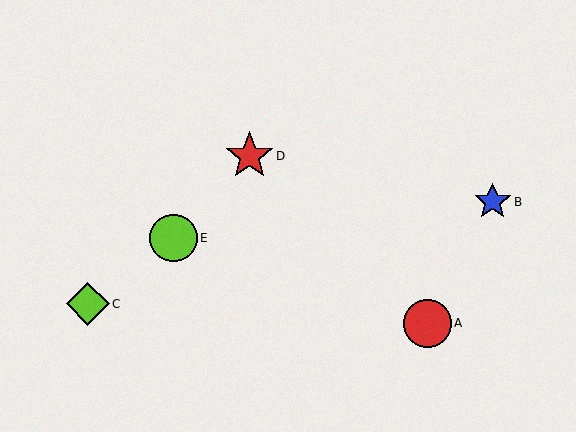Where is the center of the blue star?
The center of the blue star is at (493, 202).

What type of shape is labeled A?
Shape A is a red circle.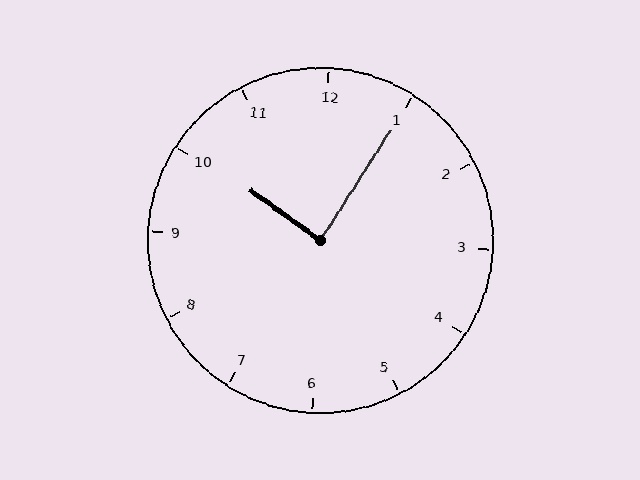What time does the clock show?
10:05.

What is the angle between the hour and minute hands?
Approximately 88 degrees.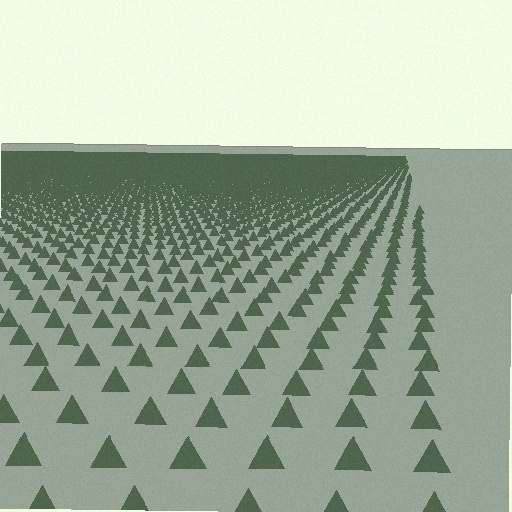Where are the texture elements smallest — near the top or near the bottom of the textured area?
Near the top.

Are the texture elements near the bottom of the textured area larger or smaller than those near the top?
Larger. Near the bottom, elements are closer to the viewer and appear at a bigger on-screen size.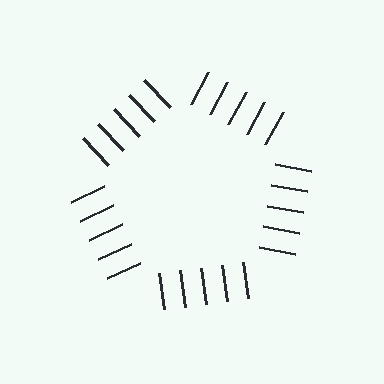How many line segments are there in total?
25 — 5 along each of the 5 edges.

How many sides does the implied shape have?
5 sides — the line-ends trace a pentagon.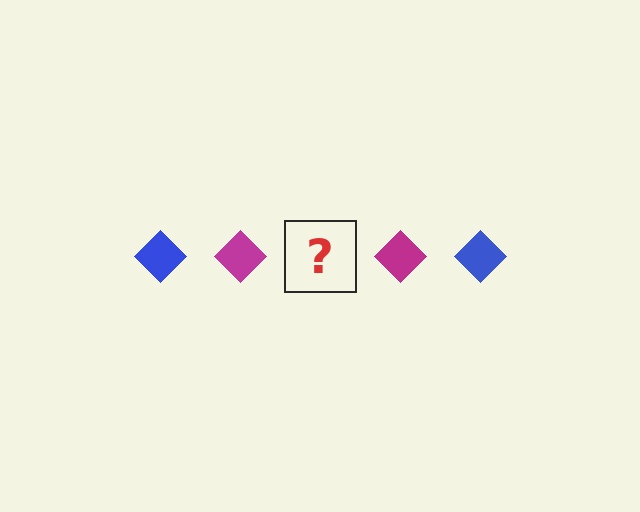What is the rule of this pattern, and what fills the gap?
The rule is that the pattern cycles through blue, magenta diamonds. The gap should be filled with a blue diamond.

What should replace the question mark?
The question mark should be replaced with a blue diamond.